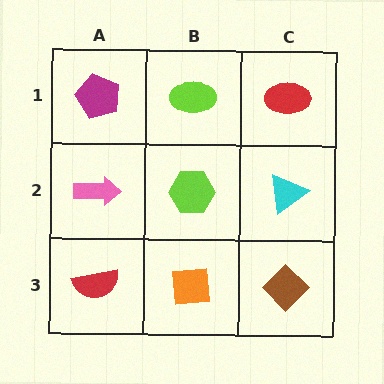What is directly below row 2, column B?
An orange square.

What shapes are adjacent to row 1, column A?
A pink arrow (row 2, column A), a lime ellipse (row 1, column B).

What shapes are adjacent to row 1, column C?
A cyan triangle (row 2, column C), a lime ellipse (row 1, column B).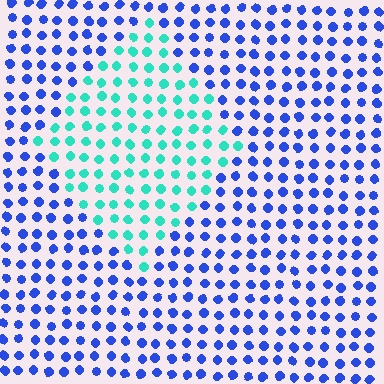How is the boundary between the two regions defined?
The boundary is defined purely by a slight shift in hue (about 61 degrees). Spacing, size, and orientation are identical on both sides.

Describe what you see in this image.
The image is filled with small blue elements in a uniform arrangement. A diamond-shaped region is visible where the elements are tinted to a slightly different hue, forming a subtle color boundary.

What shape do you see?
I see a diamond.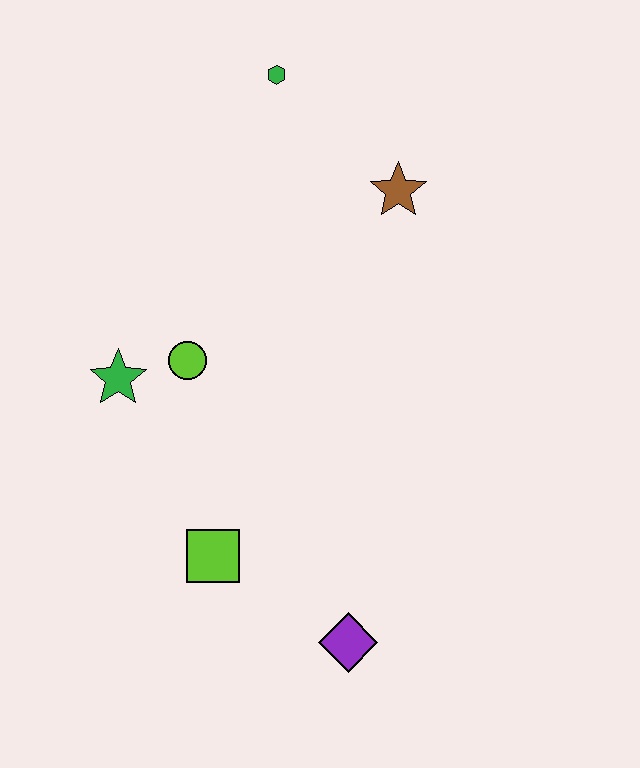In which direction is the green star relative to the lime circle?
The green star is to the left of the lime circle.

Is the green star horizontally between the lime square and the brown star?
No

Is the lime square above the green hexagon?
No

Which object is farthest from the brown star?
The purple diamond is farthest from the brown star.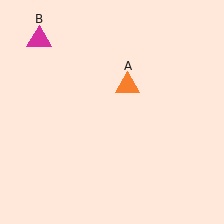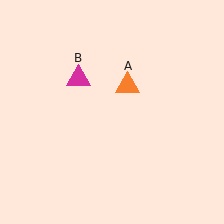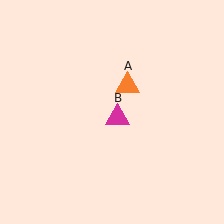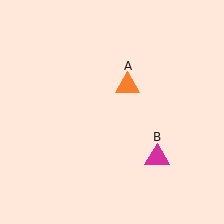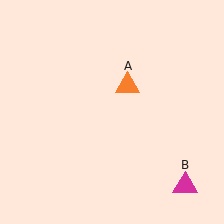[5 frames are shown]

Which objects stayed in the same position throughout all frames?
Orange triangle (object A) remained stationary.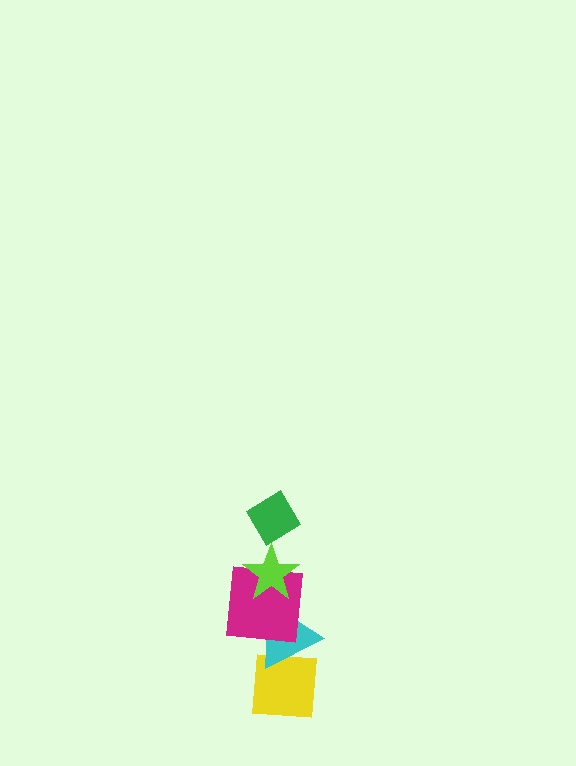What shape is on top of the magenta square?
The lime star is on top of the magenta square.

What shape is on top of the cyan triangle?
The magenta square is on top of the cyan triangle.